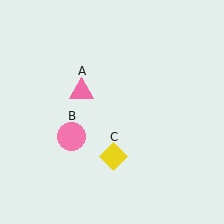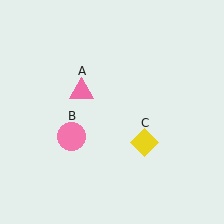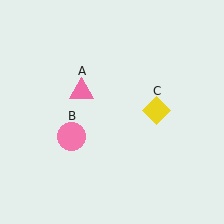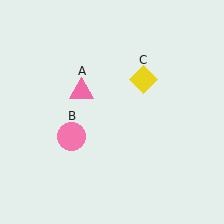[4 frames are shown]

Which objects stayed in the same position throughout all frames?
Pink triangle (object A) and pink circle (object B) remained stationary.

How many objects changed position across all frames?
1 object changed position: yellow diamond (object C).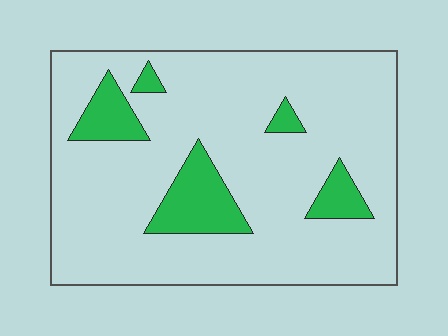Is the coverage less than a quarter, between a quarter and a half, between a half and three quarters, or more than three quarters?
Less than a quarter.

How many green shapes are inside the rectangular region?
5.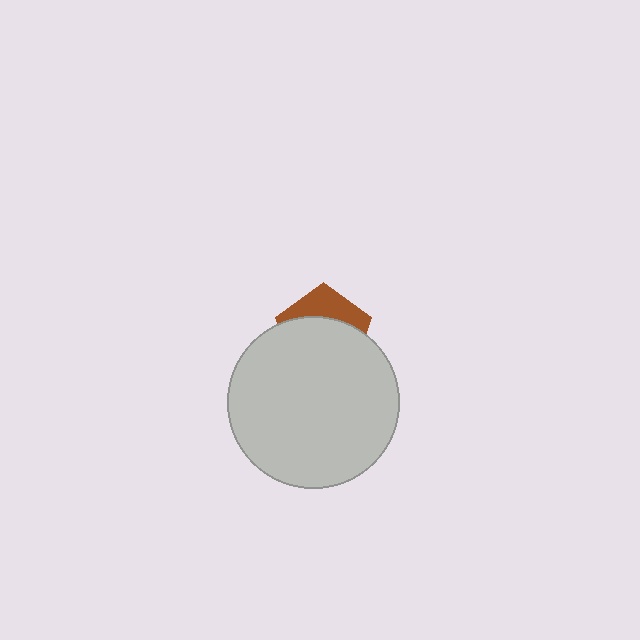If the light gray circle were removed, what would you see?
You would see the complete brown pentagon.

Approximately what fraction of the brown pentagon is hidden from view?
Roughly 67% of the brown pentagon is hidden behind the light gray circle.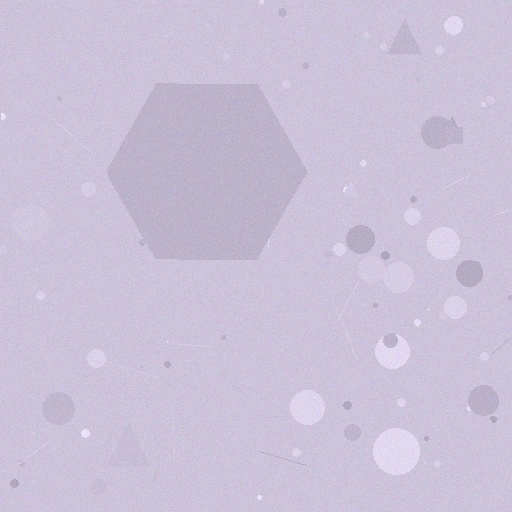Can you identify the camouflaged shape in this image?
The camouflaged shape is a hexagon.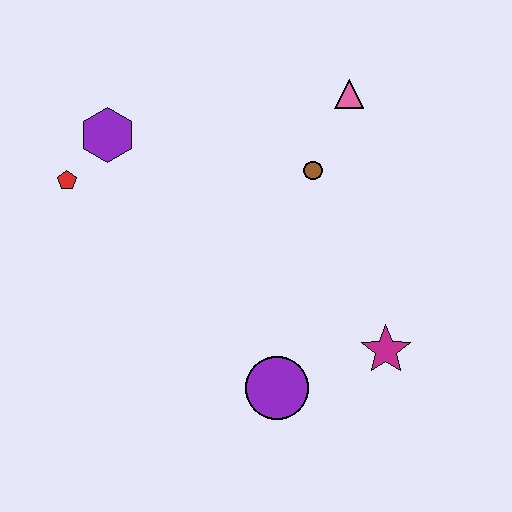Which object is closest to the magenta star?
The purple circle is closest to the magenta star.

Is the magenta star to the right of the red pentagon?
Yes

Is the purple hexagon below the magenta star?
No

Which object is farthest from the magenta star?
The red pentagon is farthest from the magenta star.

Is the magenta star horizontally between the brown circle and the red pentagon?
No